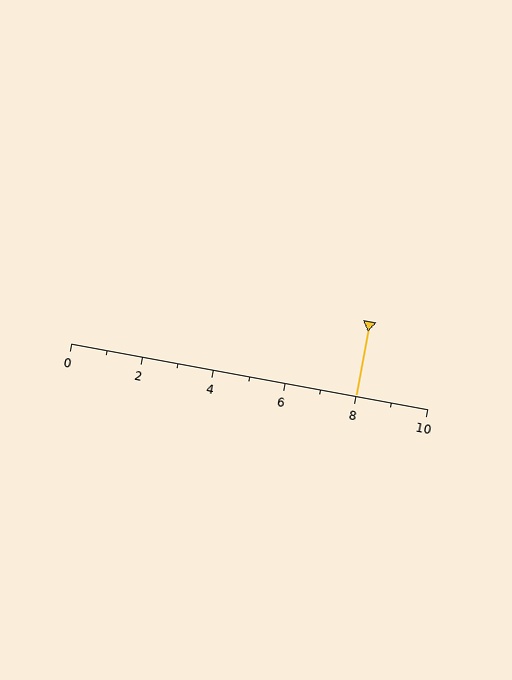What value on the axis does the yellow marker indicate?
The marker indicates approximately 8.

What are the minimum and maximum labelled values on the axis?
The axis runs from 0 to 10.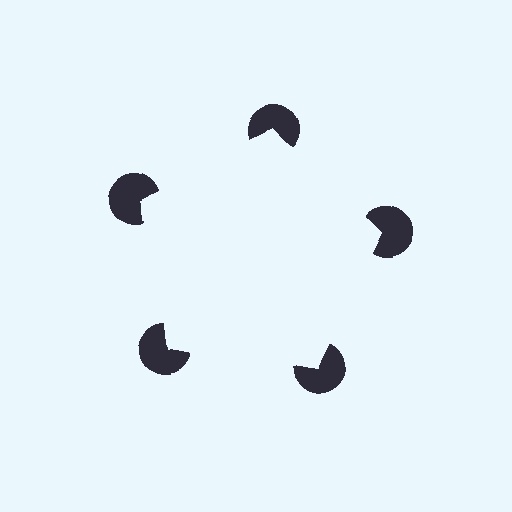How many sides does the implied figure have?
5 sides.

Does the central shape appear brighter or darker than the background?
It typically appears slightly brighter than the background, even though no actual brightness change is drawn.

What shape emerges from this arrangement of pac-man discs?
An illusory pentagon — its edges are inferred from the aligned wedge cuts in the pac-man discs, not physically drawn.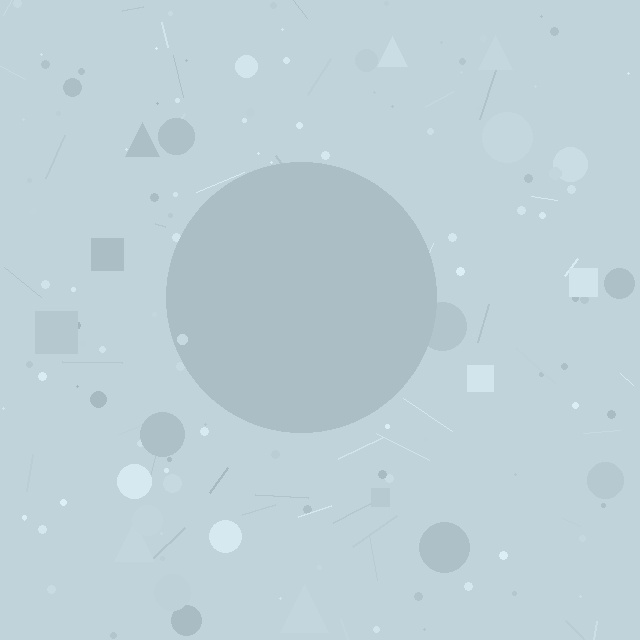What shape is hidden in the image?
A circle is hidden in the image.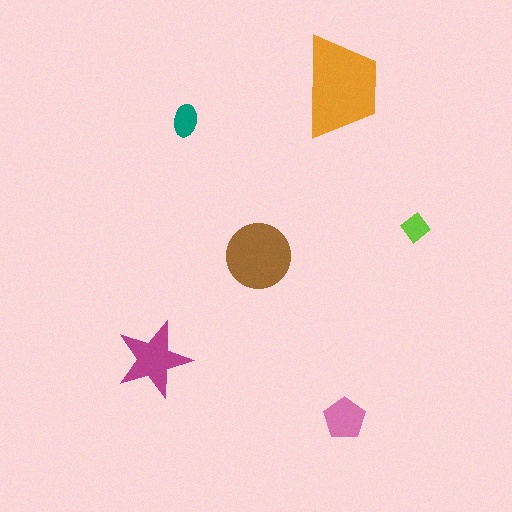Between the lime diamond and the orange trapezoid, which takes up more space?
The orange trapezoid.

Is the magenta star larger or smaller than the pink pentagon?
Larger.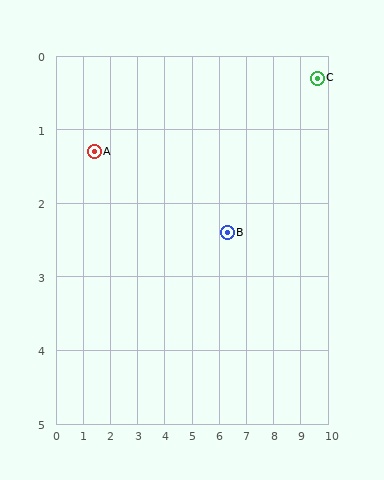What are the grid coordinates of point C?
Point C is at approximately (9.6, 0.3).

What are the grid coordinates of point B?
Point B is at approximately (6.3, 2.4).